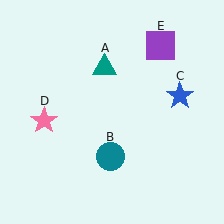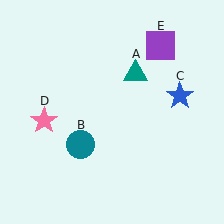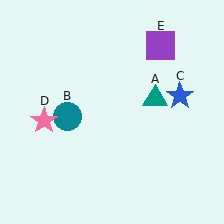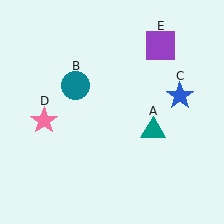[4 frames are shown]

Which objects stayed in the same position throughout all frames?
Blue star (object C) and pink star (object D) and purple square (object E) remained stationary.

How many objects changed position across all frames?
2 objects changed position: teal triangle (object A), teal circle (object B).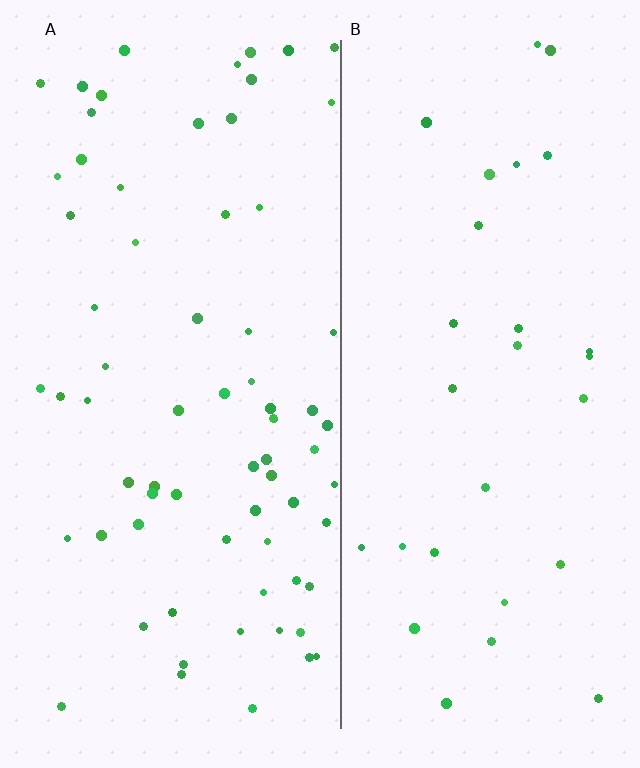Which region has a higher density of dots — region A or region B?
A (the left).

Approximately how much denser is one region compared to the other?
Approximately 2.4× — region A over region B.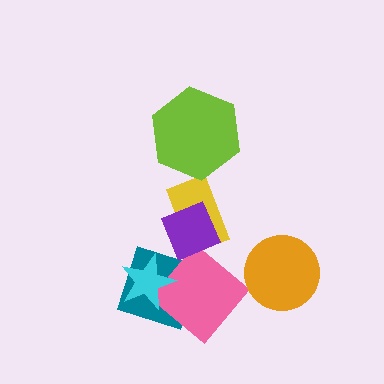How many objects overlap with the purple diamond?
1 object overlaps with the purple diamond.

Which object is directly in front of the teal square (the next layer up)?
The pink diamond is directly in front of the teal square.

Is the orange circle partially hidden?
No, no other shape covers it.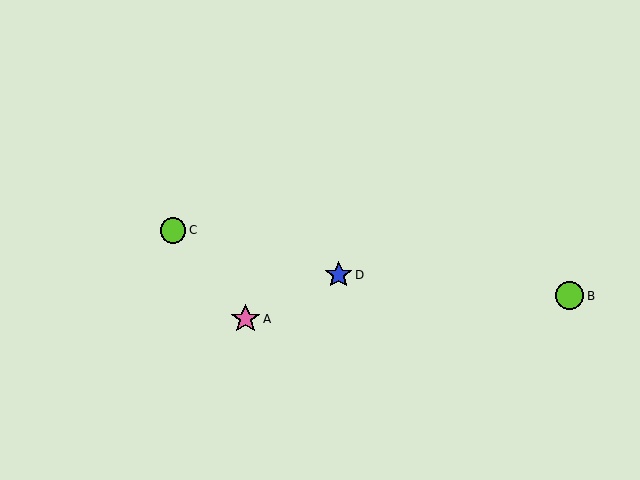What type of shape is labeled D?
Shape D is a blue star.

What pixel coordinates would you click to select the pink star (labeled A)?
Click at (245, 319) to select the pink star A.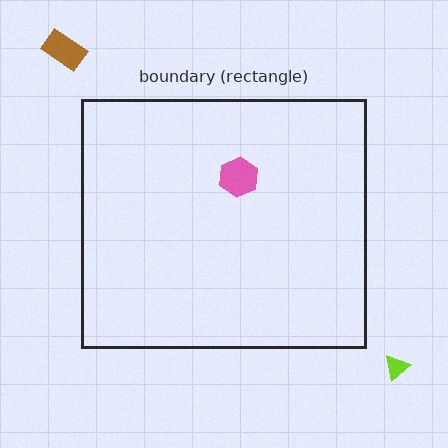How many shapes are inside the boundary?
1 inside, 2 outside.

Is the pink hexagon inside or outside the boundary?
Inside.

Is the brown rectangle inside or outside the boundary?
Outside.